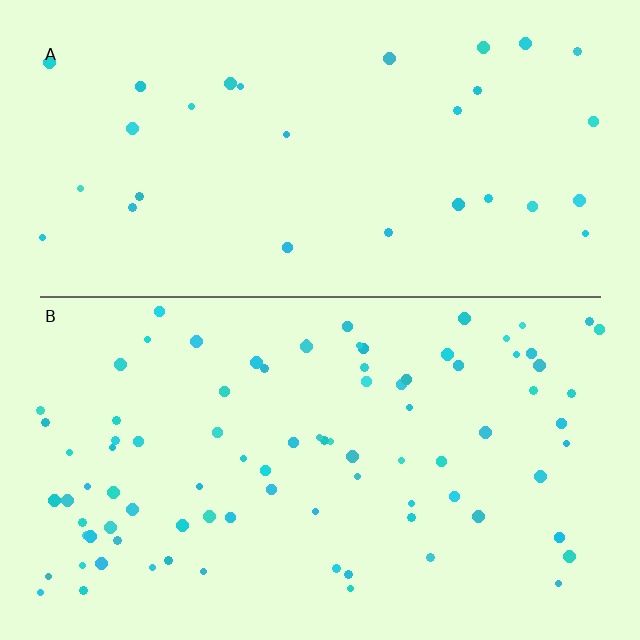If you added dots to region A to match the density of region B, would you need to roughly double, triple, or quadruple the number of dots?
Approximately triple.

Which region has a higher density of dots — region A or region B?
B (the bottom).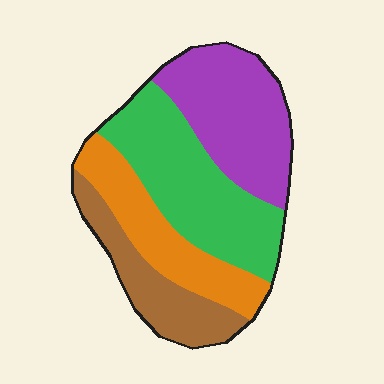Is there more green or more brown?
Green.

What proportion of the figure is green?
Green covers about 35% of the figure.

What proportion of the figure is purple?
Purple takes up about one quarter (1/4) of the figure.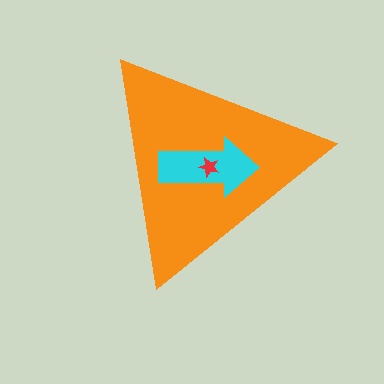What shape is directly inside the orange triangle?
The cyan arrow.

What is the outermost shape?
The orange triangle.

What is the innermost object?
The red star.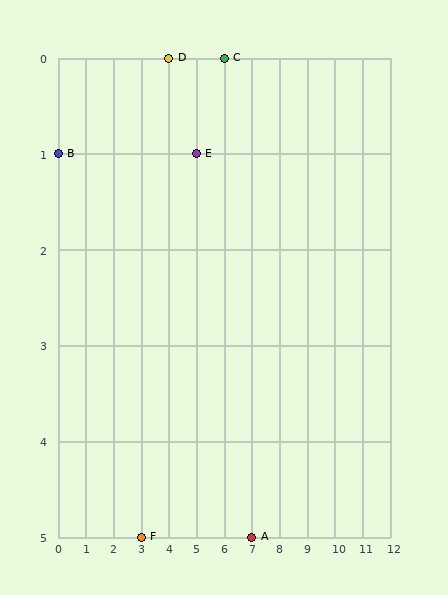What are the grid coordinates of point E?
Point E is at grid coordinates (5, 1).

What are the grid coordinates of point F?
Point F is at grid coordinates (3, 5).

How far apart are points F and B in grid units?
Points F and B are 3 columns and 4 rows apart (about 5.0 grid units diagonally).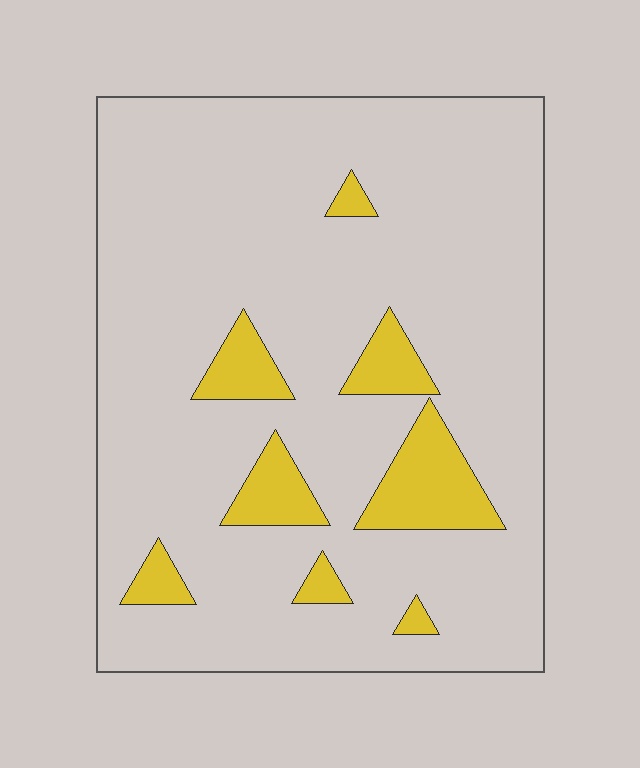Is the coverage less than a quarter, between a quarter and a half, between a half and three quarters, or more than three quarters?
Less than a quarter.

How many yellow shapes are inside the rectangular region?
8.